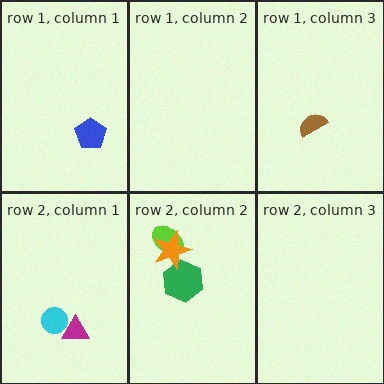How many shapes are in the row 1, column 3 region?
1.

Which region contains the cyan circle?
The row 2, column 1 region.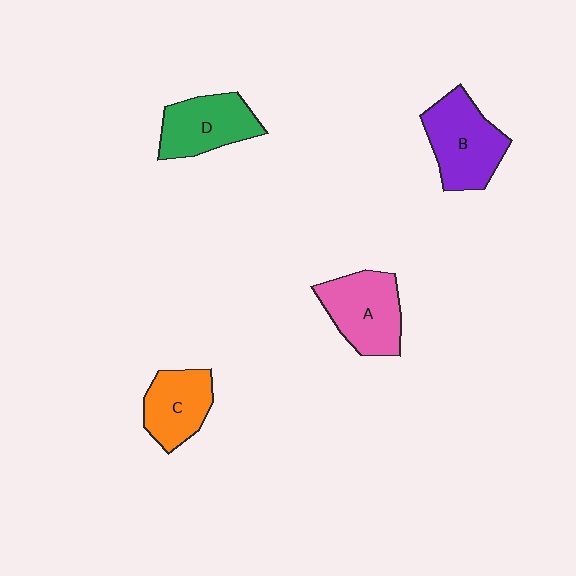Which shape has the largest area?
Shape B (purple).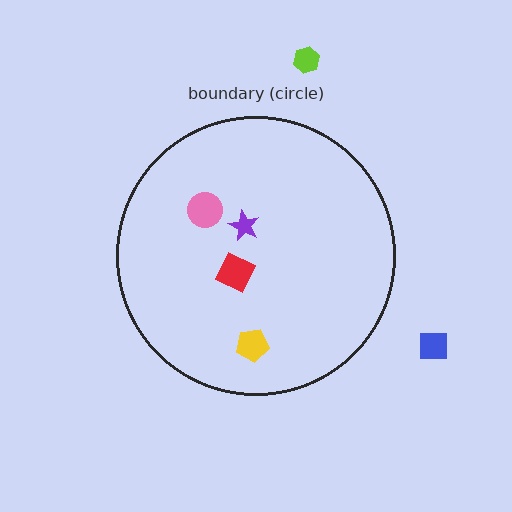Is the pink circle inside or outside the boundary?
Inside.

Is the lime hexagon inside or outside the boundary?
Outside.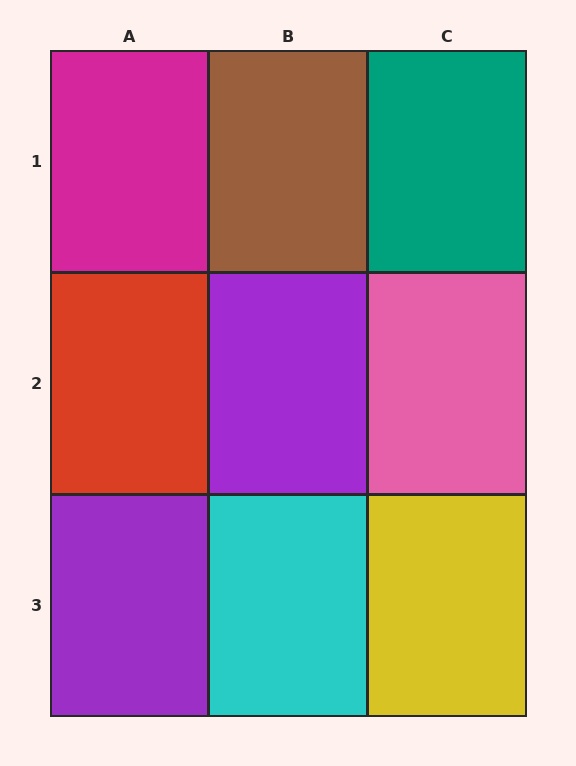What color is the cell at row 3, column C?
Yellow.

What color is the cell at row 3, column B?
Cyan.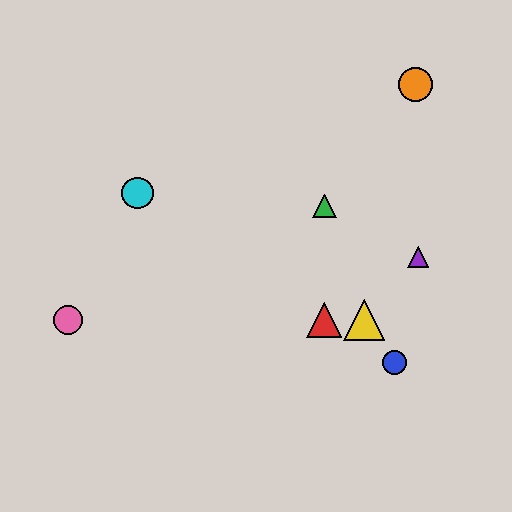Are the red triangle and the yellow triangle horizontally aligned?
Yes, both are at y≈320.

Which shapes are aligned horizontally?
The red triangle, the yellow triangle, the pink circle are aligned horizontally.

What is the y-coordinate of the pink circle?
The pink circle is at y≈320.